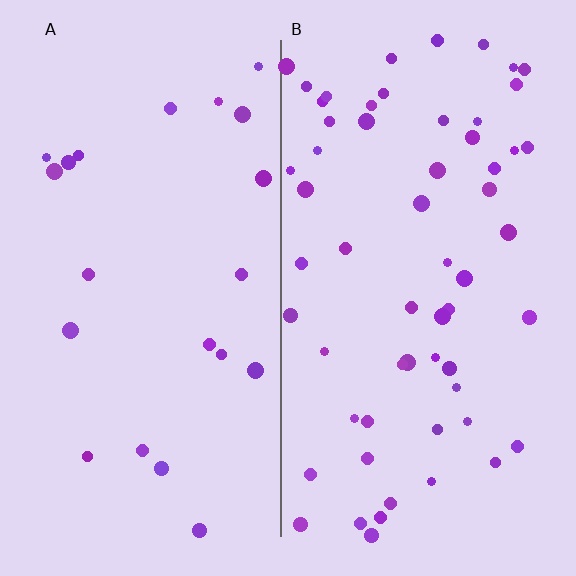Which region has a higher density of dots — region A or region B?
B (the right).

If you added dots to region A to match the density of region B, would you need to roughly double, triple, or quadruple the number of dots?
Approximately triple.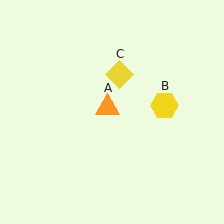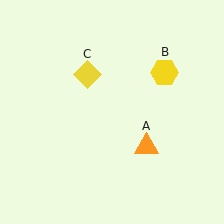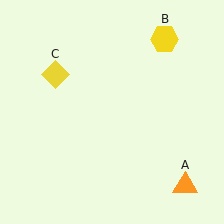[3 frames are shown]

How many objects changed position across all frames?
3 objects changed position: orange triangle (object A), yellow hexagon (object B), yellow diamond (object C).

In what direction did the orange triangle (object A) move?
The orange triangle (object A) moved down and to the right.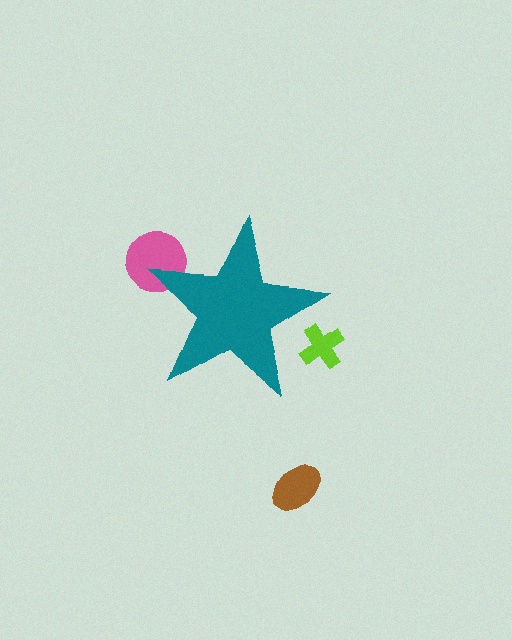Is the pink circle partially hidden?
Yes, the pink circle is partially hidden behind the teal star.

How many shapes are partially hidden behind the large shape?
2 shapes are partially hidden.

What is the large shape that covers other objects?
A teal star.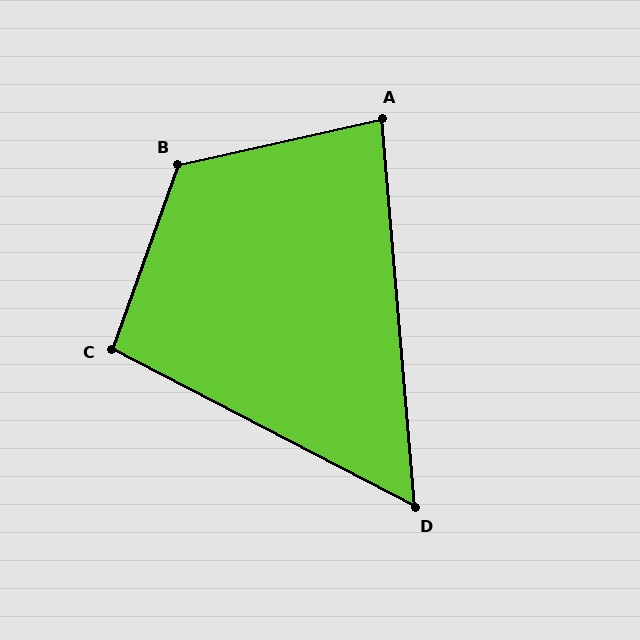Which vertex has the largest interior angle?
B, at approximately 122 degrees.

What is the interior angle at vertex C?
Approximately 98 degrees (obtuse).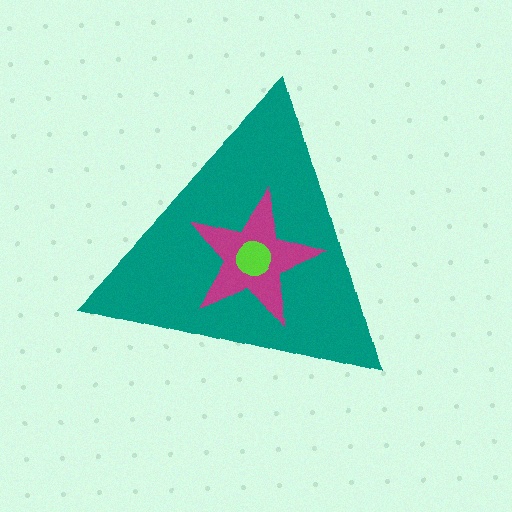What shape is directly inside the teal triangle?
The magenta star.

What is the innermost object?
The lime circle.